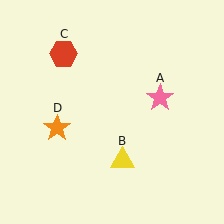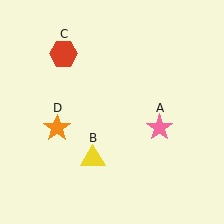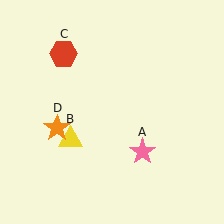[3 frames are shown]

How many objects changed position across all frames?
2 objects changed position: pink star (object A), yellow triangle (object B).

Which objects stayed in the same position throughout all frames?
Red hexagon (object C) and orange star (object D) remained stationary.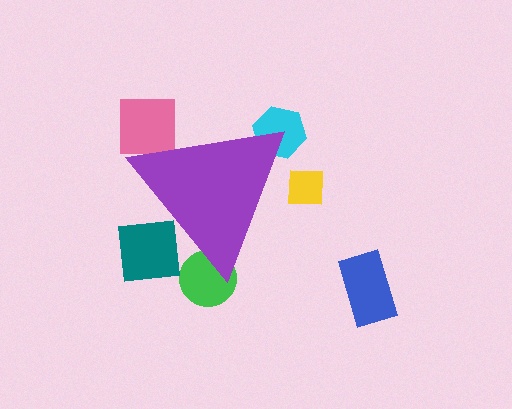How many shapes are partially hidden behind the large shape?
5 shapes are partially hidden.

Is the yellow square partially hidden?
Yes, the yellow square is partially hidden behind the purple triangle.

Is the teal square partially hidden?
Yes, the teal square is partially hidden behind the purple triangle.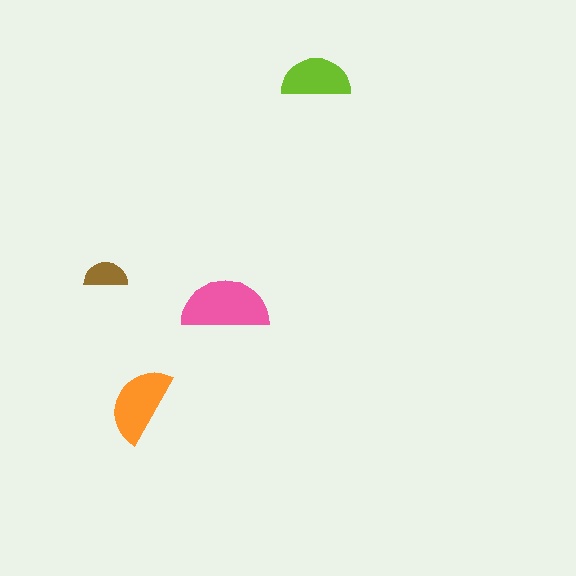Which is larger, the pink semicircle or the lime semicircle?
The pink one.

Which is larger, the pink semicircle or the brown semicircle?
The pink one.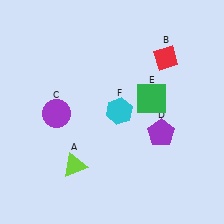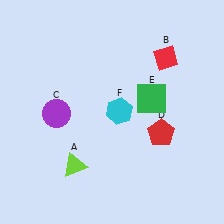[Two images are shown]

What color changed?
The pentagon (D) changed from purple in Image 1 to red in Image 2.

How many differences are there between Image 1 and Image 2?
There is 1 difference between the two images.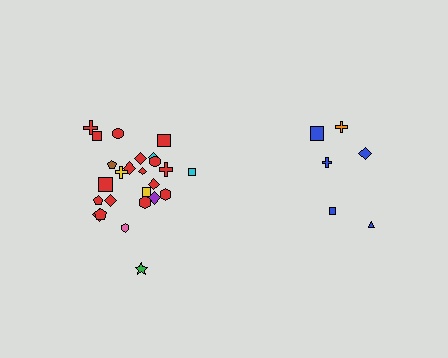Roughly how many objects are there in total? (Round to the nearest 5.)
Roughly 30 objects in total.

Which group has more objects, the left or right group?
The left group.